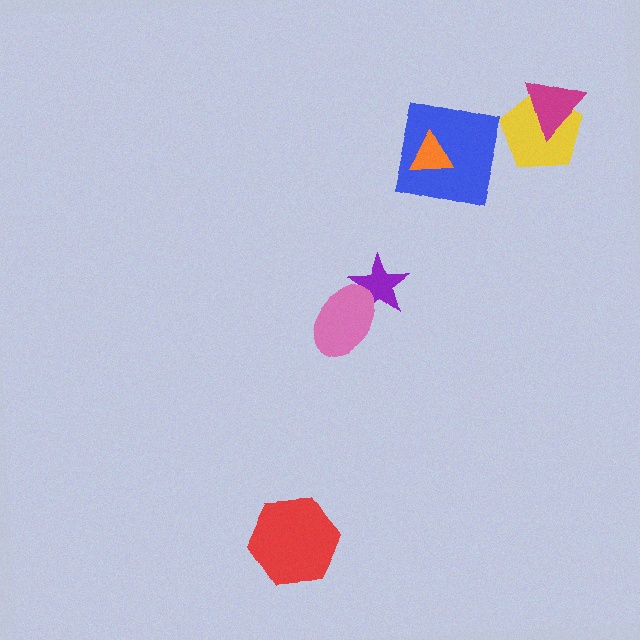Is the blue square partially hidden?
Yes, it is partially covered by another shape.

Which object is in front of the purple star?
The pink ellipse is in front of the purple star.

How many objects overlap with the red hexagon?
0 objects overlap with the red hexagon.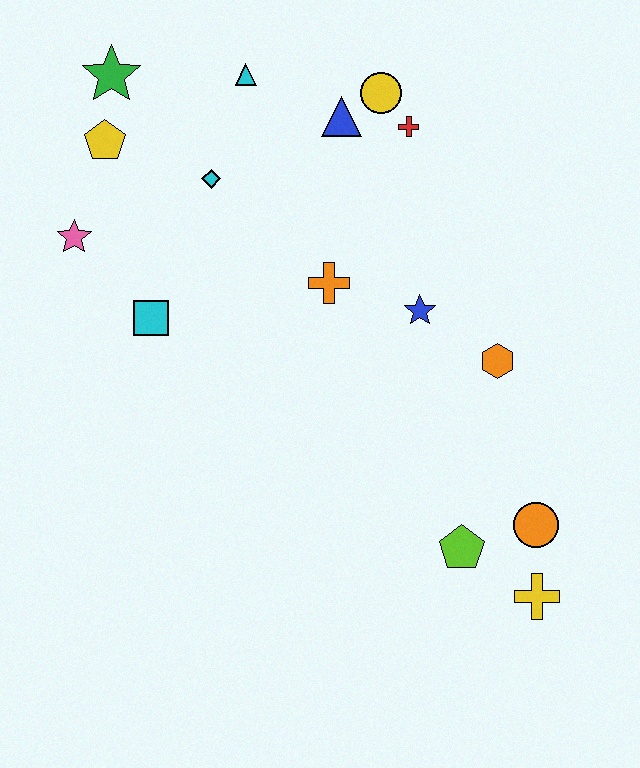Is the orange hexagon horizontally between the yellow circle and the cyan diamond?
No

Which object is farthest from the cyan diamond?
The yellow cross is farthest from the cyan diamond.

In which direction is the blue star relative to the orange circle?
The blue star is above the orange circle.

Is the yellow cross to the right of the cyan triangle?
Yes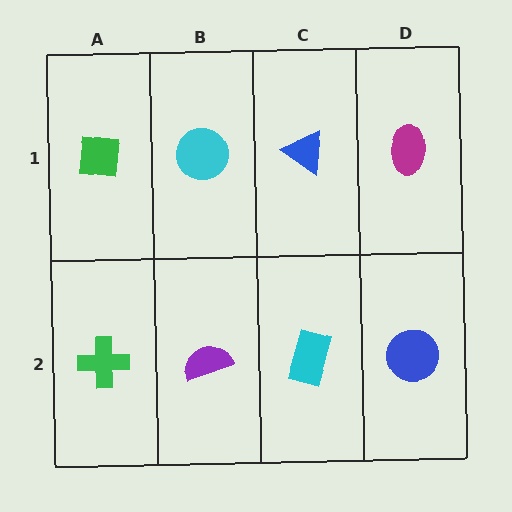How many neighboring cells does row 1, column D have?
2.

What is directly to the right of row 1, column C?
A magenta ellipse.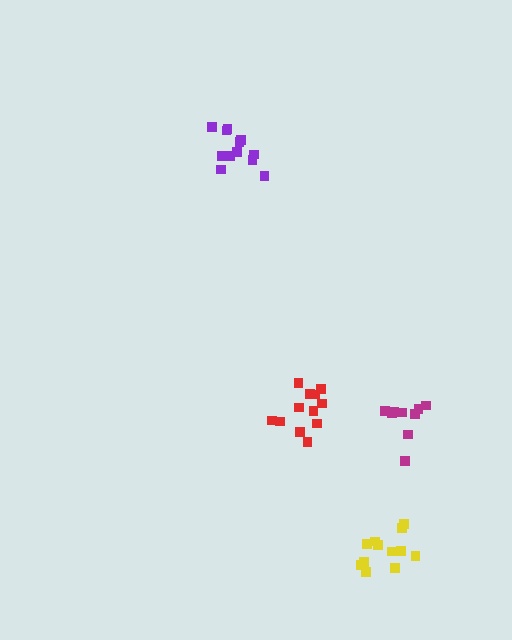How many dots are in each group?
Group 1: 12 dots, Group 2: 12 dots, Group 3: 9 dots, Group 4: 12 dots (45 total).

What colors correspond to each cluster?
The clusters are colored: purple, red, magenta, yellow.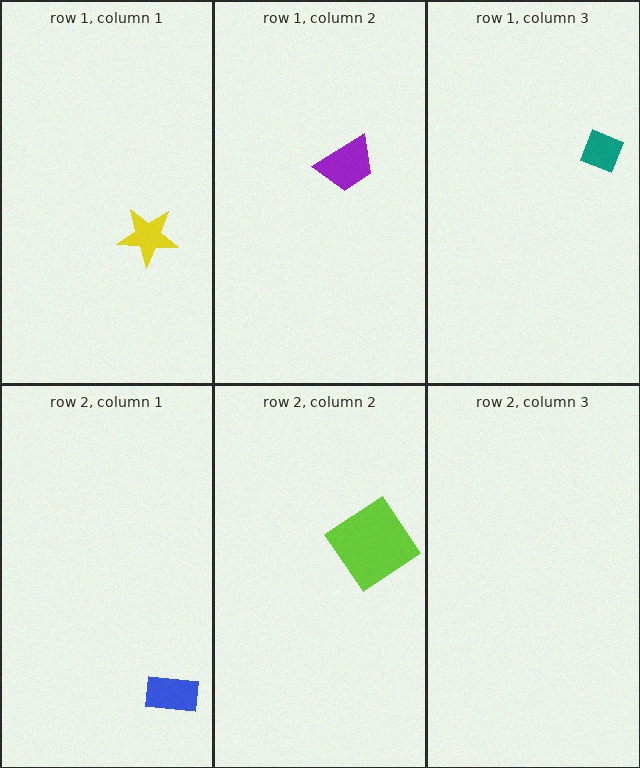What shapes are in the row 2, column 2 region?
The lime diamond.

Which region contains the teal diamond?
The row 1, column 3 region.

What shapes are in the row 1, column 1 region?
The yellow star.